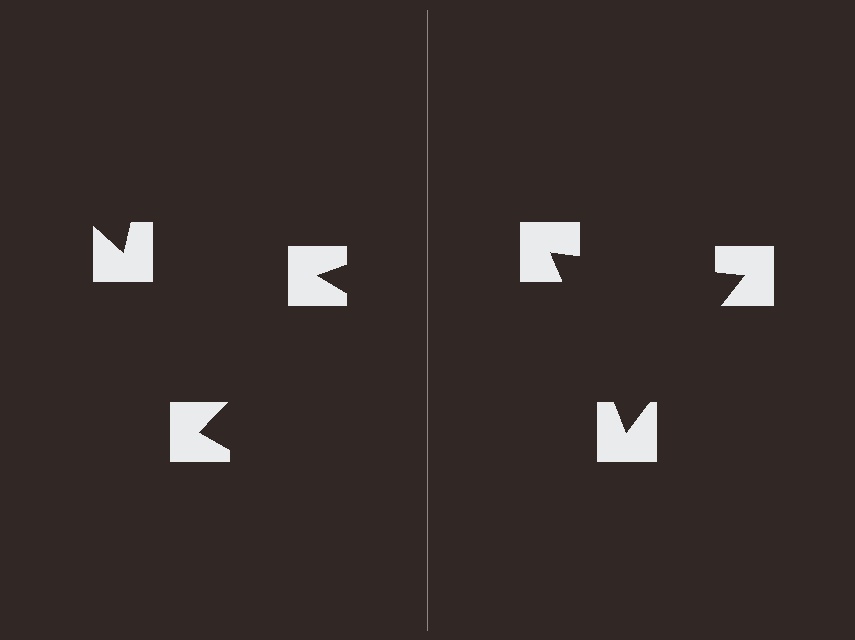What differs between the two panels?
The notched squares are positioned identically on both sides; only the wedge orientations differ. On the right they align to a triangle; on the left they are misaligned.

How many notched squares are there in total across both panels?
6 — 3 on each side.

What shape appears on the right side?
An illusory triangle.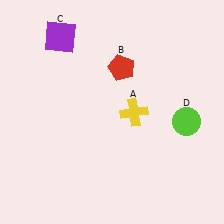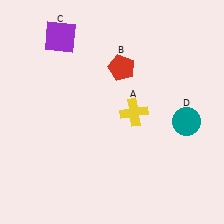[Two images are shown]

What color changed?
The circle (D) changed from lime in Image 1 to teal in Image 2.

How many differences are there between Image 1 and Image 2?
There is 1 difference between the two images.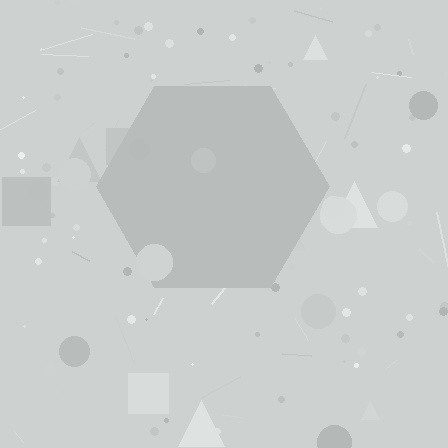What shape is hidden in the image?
A hexagon is hidden in the image.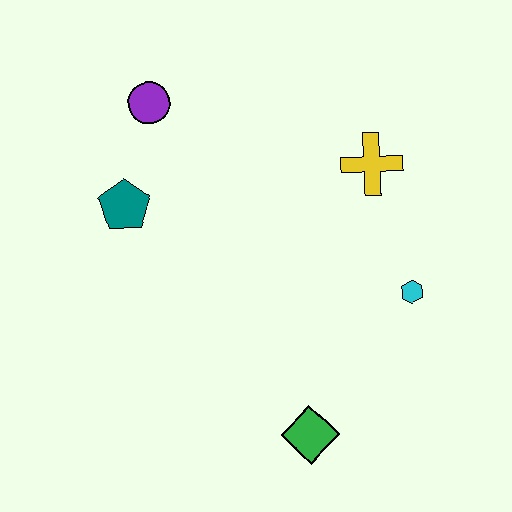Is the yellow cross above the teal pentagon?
Yes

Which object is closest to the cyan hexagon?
The yellow cross is closest to the cyan hexagon.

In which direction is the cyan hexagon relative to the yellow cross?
The cyan hexagon is below the yellow cross.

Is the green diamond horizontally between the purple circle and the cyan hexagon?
Yes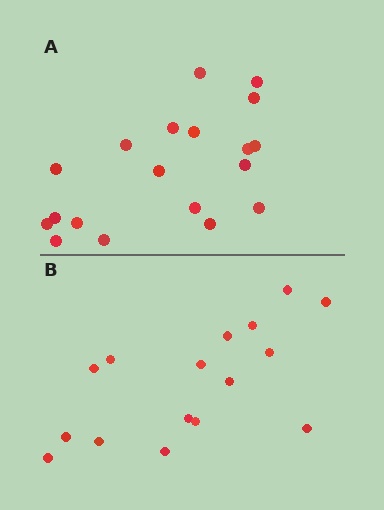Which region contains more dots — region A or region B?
Region A (the top region) has more dots.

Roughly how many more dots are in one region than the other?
Region A has just a few more — roughly 2 or 3 more dots than region B.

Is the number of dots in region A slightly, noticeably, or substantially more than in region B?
Region A has only slightly more — the two regions are fairly close. The ratio is roughly 1.2 to 1.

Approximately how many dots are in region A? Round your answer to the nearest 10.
About 20 dots. (The exact count is 19, which rounds to 20.)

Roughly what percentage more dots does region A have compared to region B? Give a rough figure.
About 20% more.